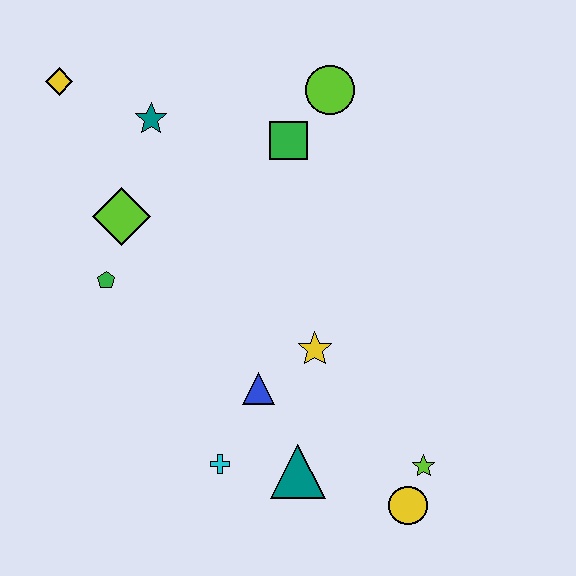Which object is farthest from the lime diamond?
The yellow circle is farthest from the lime diamond.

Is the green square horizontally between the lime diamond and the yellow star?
Yes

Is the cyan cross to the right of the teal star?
Yes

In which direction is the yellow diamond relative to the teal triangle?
The yellow diamond is above the teal triangle.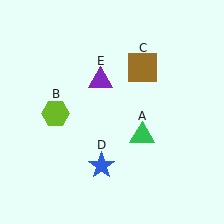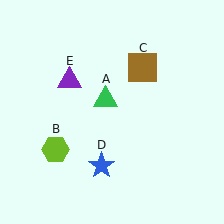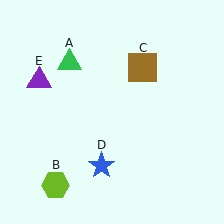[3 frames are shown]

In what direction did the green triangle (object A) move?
The green triangle (object A) moved up and to the left.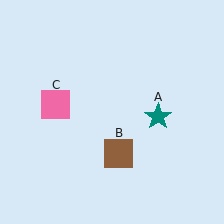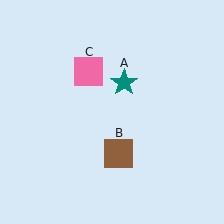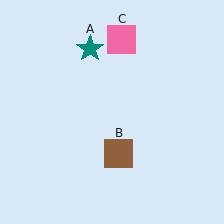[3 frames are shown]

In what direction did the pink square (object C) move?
The pink square (object C) moved up and to the right.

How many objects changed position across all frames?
2 objects changed position: teal star (object A), pink square (object C).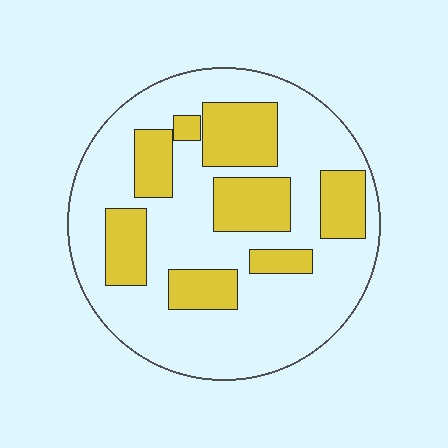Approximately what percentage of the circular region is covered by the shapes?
Approximately 30%.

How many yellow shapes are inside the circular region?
8.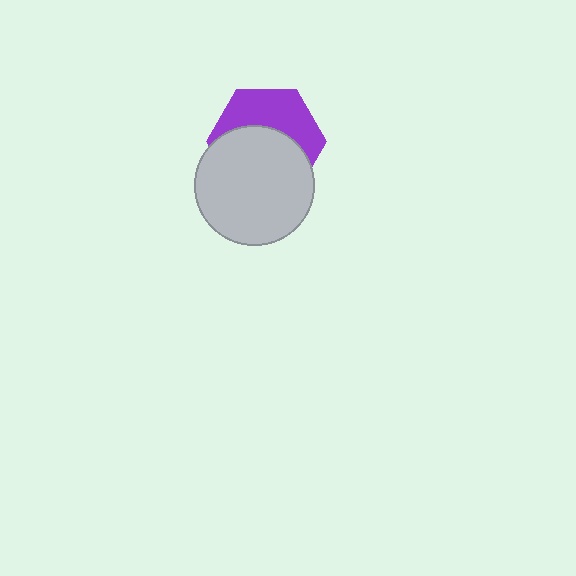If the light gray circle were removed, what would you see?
You would see the complete purple hexagon.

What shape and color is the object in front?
The object in front is a light gray circle.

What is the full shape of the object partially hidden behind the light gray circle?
The partially hidden object is a purple hexagon.